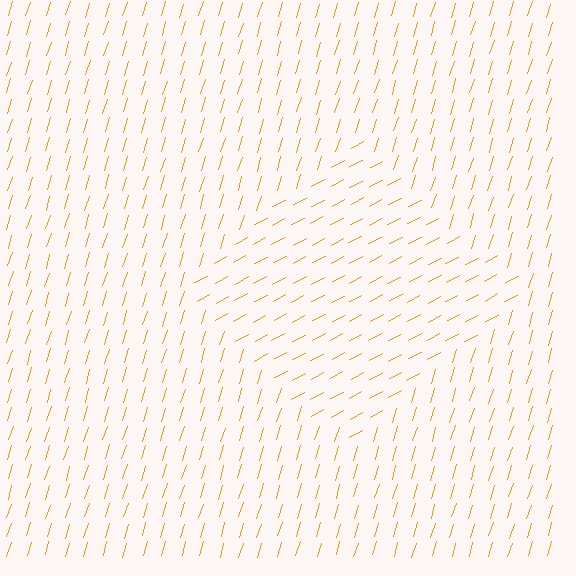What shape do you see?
I see a diamond.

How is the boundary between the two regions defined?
The boundary is defined purely by a change in line orientation (approximately 45 degrees difference). All lines are the same color and thickness.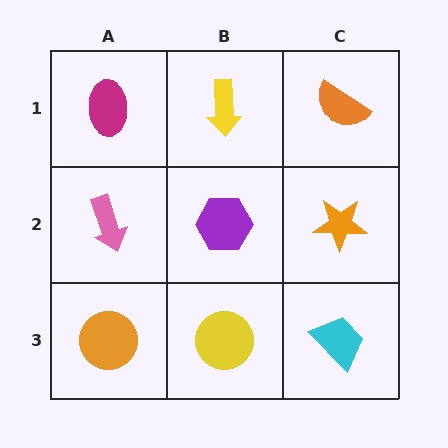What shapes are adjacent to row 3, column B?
A purple hexagon (row 2, column B), an orange circle (row 3, column A), a cyan trapezoid (row 3, column C).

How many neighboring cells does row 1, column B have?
3.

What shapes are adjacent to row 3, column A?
A pink arrow (row 2, column A), a yellow circle (row 3, column B).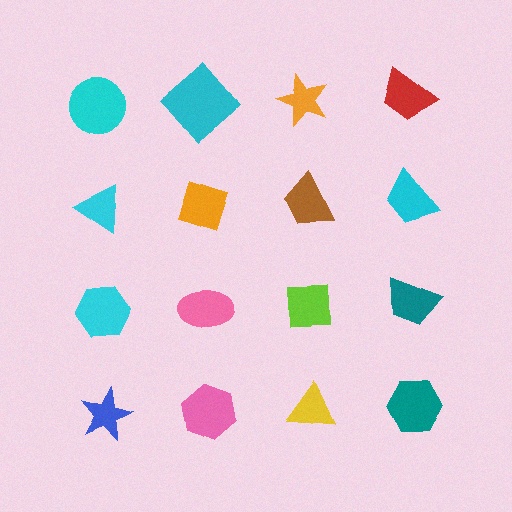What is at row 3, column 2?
A pink ellipse.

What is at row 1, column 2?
A cyan diamond.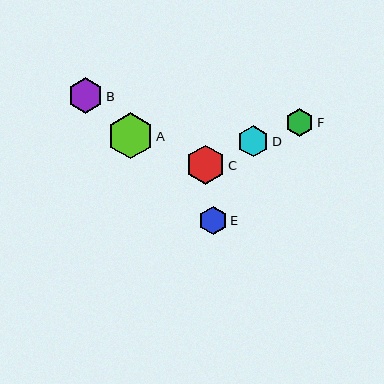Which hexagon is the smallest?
Hexagon E is the smallest with a size of approximately 28 pixels.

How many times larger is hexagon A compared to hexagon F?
Hexagon A is approximately 1.6 times the size of hexagon F.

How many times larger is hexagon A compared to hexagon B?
Hexagon A is approximately 1.3 times the size of hexagon B.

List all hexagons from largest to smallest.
From largest to smallest: A, C, B, D, F, E.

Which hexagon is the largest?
Hexagon A is the largest with a size of approximately 46 pixels.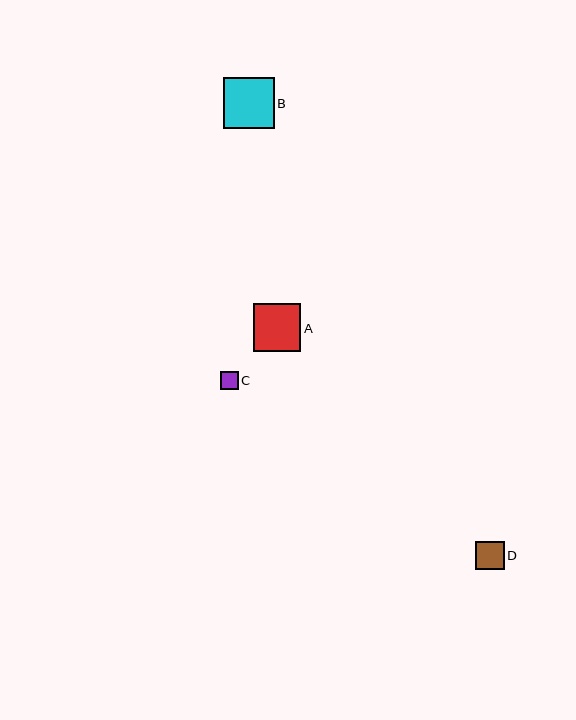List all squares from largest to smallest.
From largest to smallest: B, A, D, C.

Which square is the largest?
Square B is the largest with a size of approximately 51 pixels.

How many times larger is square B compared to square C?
Square B is approximately 2.8 times the size of square C.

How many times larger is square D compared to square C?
Square D is approximately 1.6 times the size of square C.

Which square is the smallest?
Square C is the smallest with a size of approximately 18 pixels.